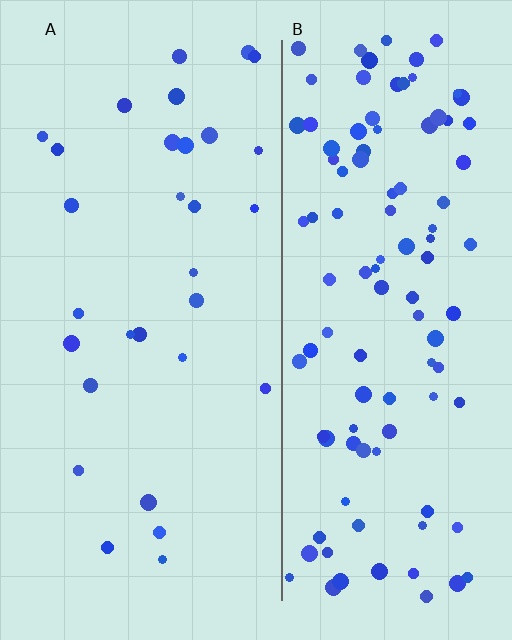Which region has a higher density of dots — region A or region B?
B (the right).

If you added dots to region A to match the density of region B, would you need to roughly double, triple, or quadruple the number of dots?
Approximately quadruple.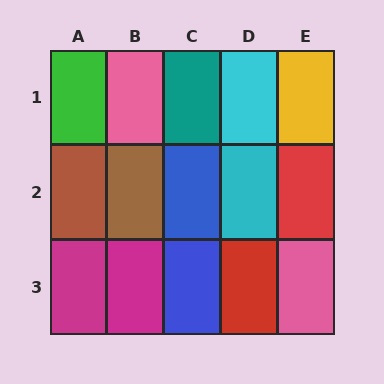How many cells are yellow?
1 cell is yellow.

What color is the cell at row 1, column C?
Teal.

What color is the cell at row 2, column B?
Brown.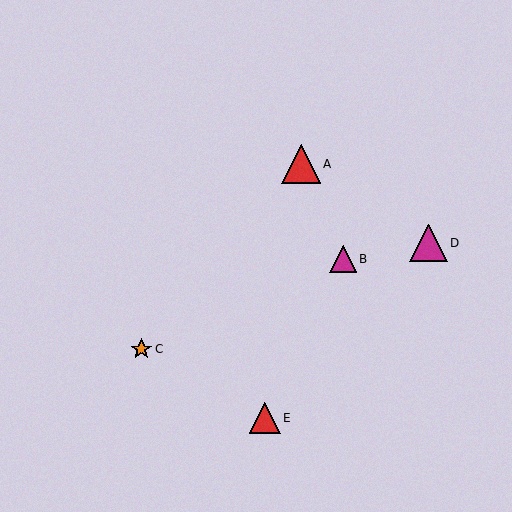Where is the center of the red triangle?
The center of the red triangle is at (265, 418).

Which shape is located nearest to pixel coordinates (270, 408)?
The red triangle (labeled E) at (265, 418) is nearest to that location.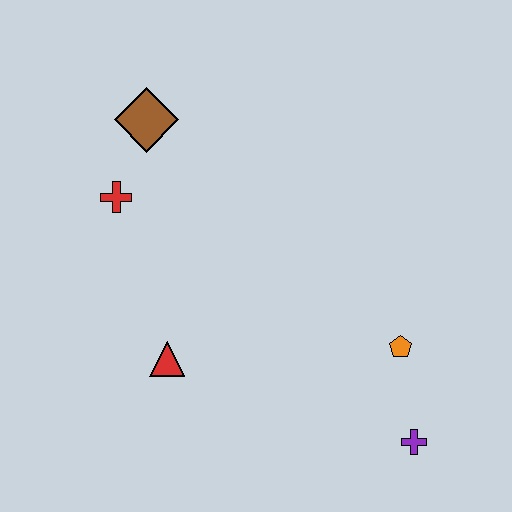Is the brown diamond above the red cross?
Yes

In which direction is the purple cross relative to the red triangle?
The purple cross is to the right of the red triangle.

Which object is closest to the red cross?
The brown diamond is closest to the red cross.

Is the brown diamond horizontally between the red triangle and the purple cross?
No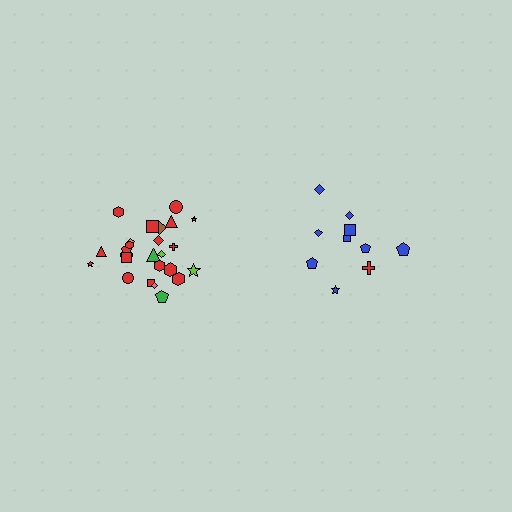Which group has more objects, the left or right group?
The left group.